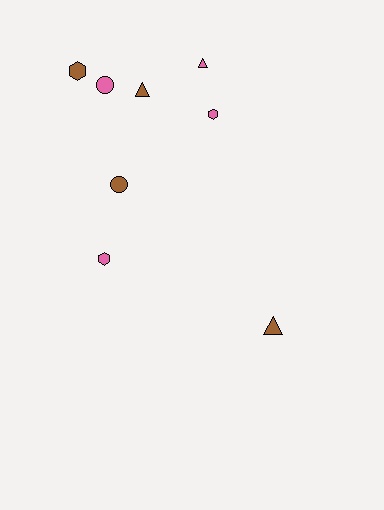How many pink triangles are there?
There is 1 pink triangle.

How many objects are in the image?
There are 8 objects.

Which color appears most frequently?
Brown, with 4 objects.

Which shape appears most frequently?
Hexagon, with 3 objects.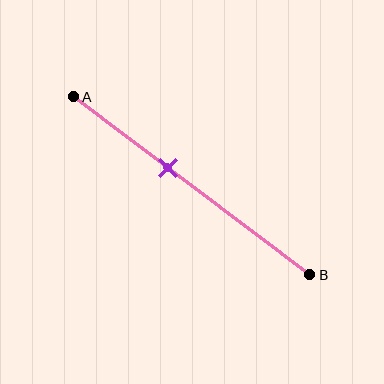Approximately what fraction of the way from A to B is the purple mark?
The purple mark is approximately 40% of the way from A to B.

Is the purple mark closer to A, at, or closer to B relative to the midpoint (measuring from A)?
The purple mark is closer to point A than the midpoint of segment AB.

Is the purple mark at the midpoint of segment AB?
No, the mark is at about 40% from A, not at the 50% midpoint.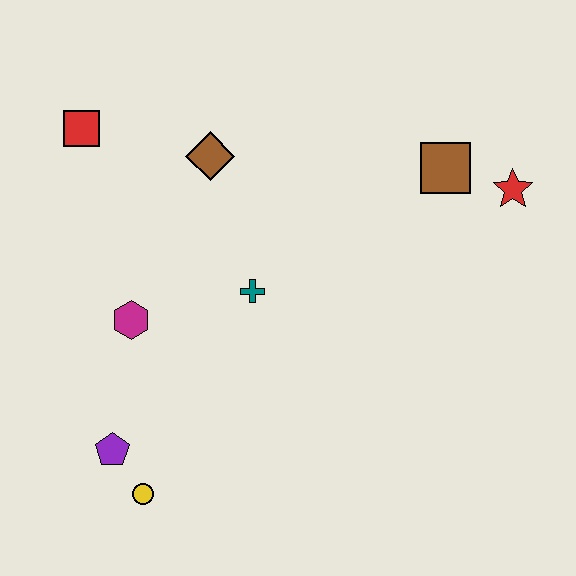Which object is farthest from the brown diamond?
The yellow circle is farthest from the brown diamond.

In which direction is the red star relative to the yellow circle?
The red star is to the right of the yellow circle.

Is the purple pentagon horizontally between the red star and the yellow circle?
No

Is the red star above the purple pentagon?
Yes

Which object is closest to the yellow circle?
The purple pentagon is closest to the yellow circle.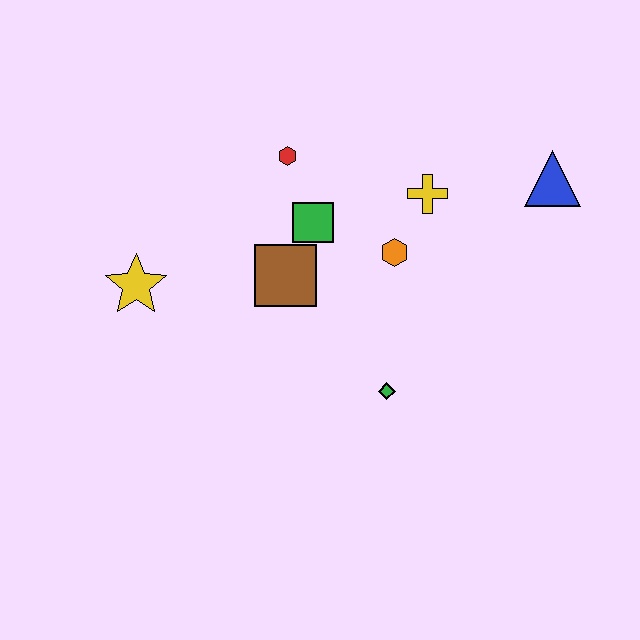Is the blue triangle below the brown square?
No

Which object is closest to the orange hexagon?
The yellow cross is closest to the orange hexagon.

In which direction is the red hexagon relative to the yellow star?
The red hexagon is to the right of the yellow star.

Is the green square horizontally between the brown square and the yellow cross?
Yes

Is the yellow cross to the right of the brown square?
Yes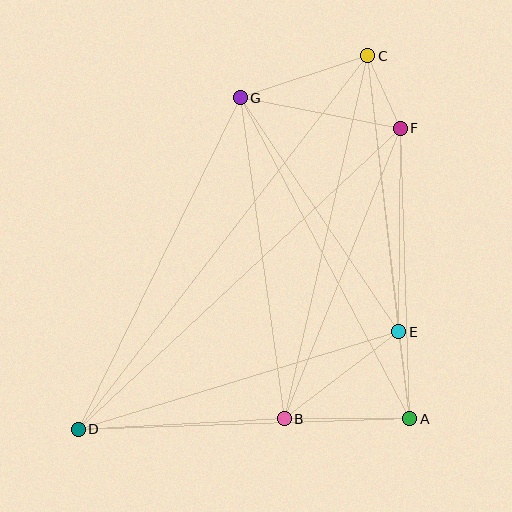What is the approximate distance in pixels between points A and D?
The distance between A and D is approximately 331 pixels.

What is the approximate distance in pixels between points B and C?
The distance between B and C is approximately 373 pixels.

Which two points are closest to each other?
Points C and F are closest to each other.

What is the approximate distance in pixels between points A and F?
The distance between A and F is approximately 291 pixels.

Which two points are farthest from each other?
Points C and D are farthest from each other.